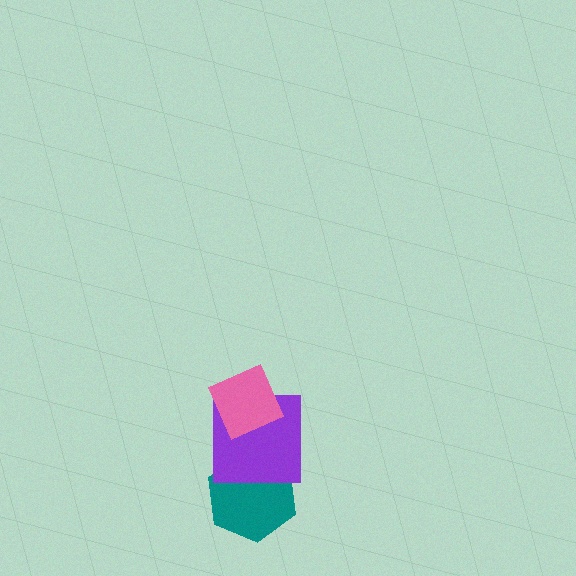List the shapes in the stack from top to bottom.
From top to bottom: the pink diamond, the purple square, the teal hexagon.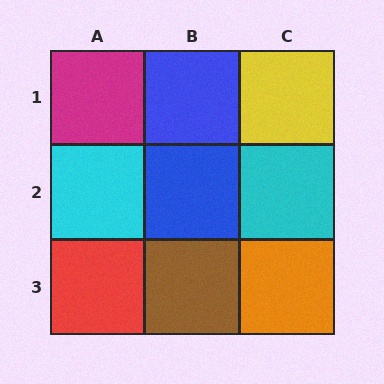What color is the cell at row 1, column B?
Blue.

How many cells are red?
1 cell is red.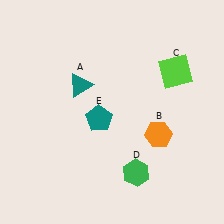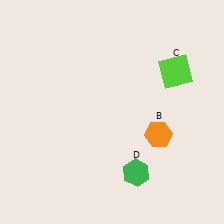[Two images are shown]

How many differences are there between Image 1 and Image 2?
There are 2 differences between the two images.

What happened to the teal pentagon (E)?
The teal pentagon (E) was removed in Image 2. It was in the bottom-left area of Image 1.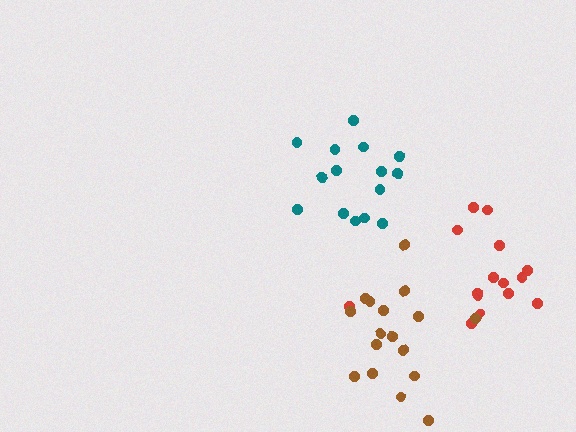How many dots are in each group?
Group 1: 15 dots, Group 2: 15 dots, Group 3: 17 dots (47 total).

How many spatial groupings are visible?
There are 3 spatial groupings.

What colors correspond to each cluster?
The clusters are colored: teal, red, brown.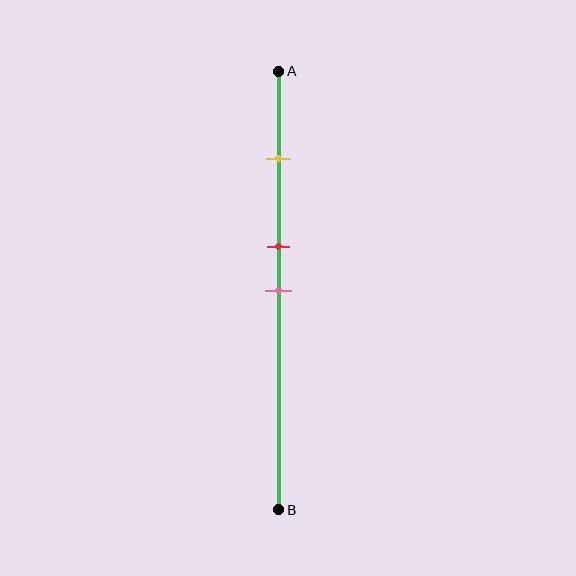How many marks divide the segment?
There are 3 marks dividing the segment.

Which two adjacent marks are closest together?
The red and pink marks are the closest adjacent pair.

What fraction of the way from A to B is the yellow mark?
The yellow mark is approximately 20% (0.2) of the way from A to B.